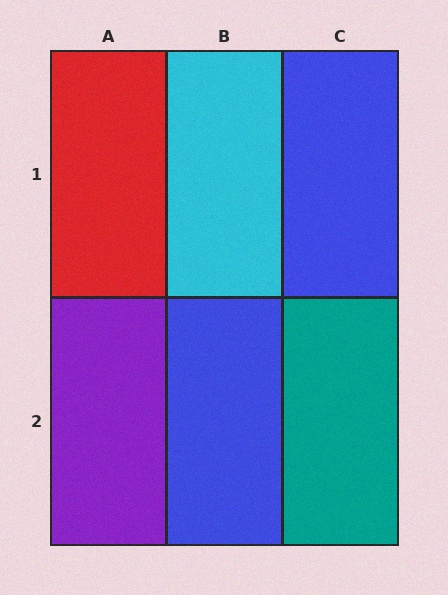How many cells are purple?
1 cell is purple.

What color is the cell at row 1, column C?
Blue.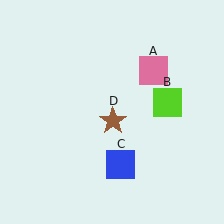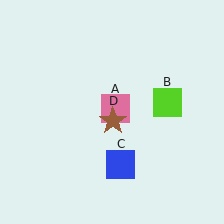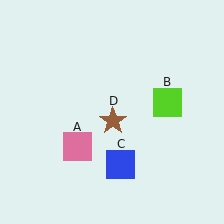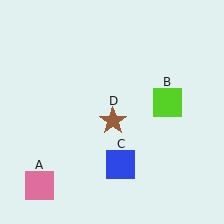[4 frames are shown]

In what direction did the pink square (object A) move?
The pink square (object A) moved down and to the left.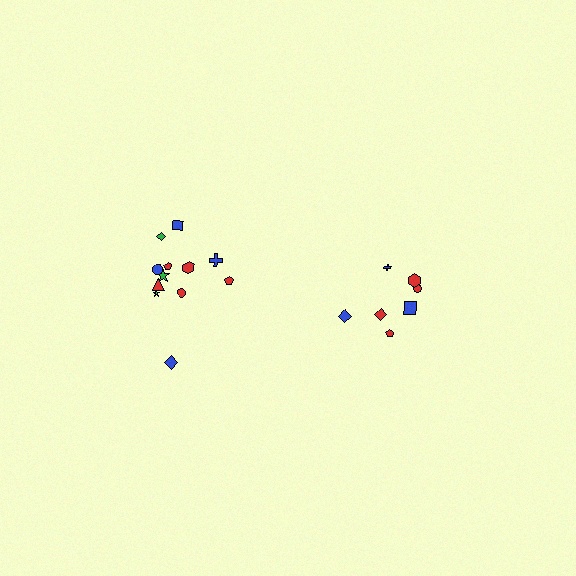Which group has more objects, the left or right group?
The left group.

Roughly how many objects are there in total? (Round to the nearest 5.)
Roughly 20 objects in total.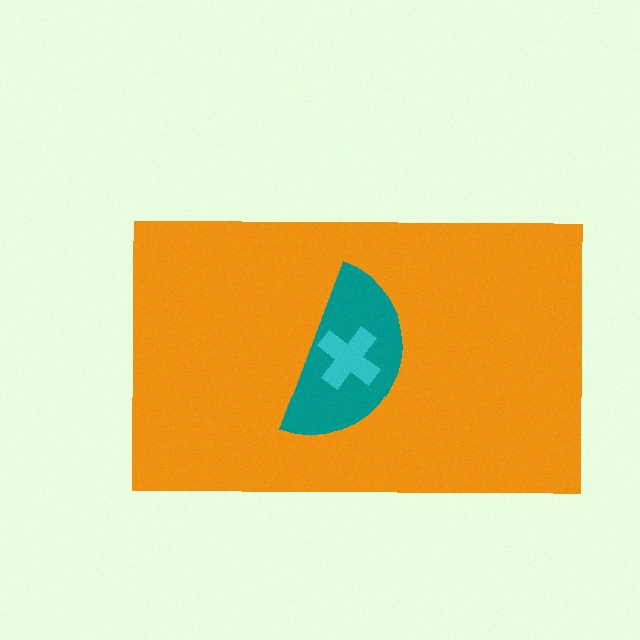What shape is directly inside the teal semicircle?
The cyan cross.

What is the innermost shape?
The cyan cross.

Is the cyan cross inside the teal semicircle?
Yes.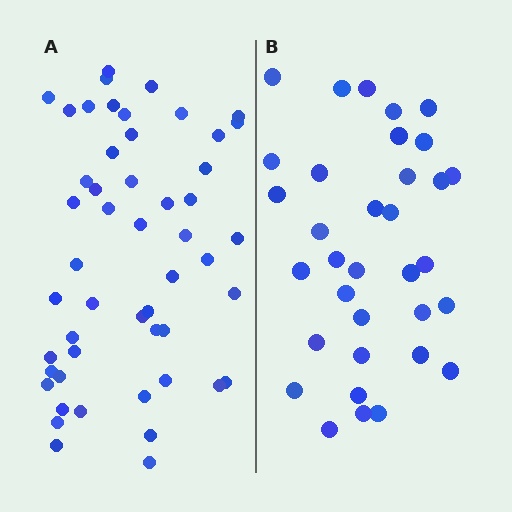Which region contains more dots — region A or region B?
Region A (the left region) has more dots.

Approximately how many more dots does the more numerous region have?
Region A has approximately 15 more dots than region B.